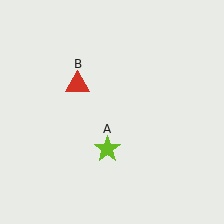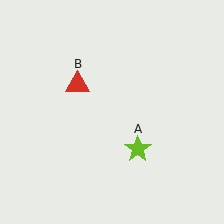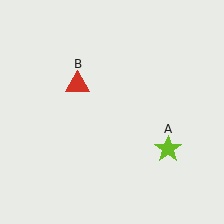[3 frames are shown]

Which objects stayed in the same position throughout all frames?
Red triangle (object B) remained stationary.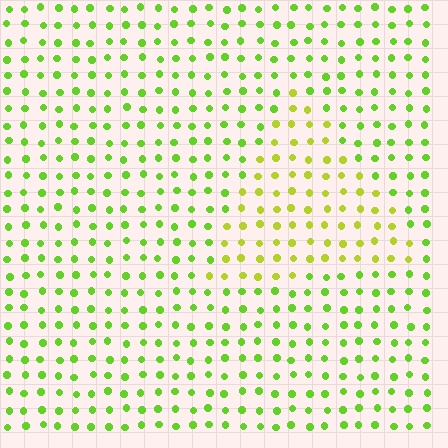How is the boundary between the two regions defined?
The boundary is defined purely by a slight shift in hue (about 29 degrees). Spacing, size, and orientation are identical on both sides.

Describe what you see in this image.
The image is filled with small lime elements in a uniform arrangement. A triangle-shaped region is visible where the elements are tinted to a slightly different hue, forming a subtle color boundary.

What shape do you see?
I see a triangle.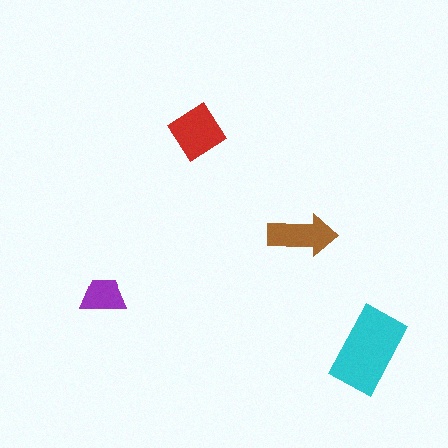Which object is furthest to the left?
The purple trapezoid is leftmost.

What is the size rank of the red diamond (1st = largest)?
2nd.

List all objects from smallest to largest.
The purple trapezoid, the brown arrow, the red diamond, the cyan rectangle.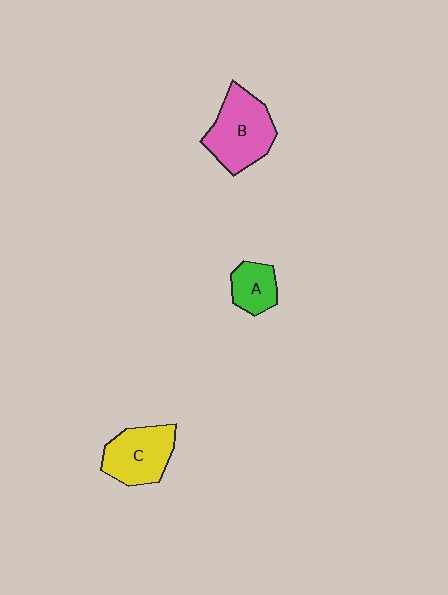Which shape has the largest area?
Shape B (pink).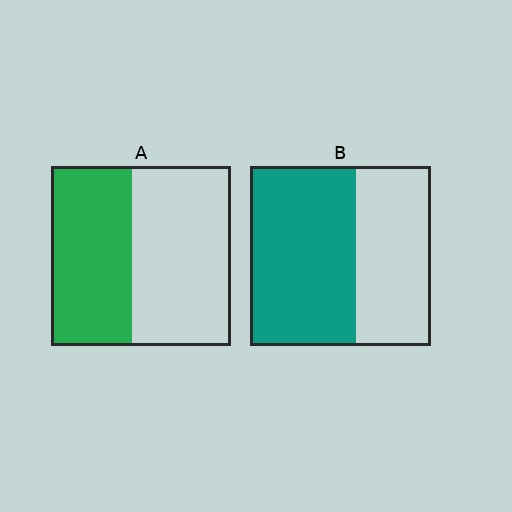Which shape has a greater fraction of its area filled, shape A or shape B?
Shape B.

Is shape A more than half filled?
No.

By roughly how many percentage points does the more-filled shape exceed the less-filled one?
By roughly 15 percentage points (B over A).